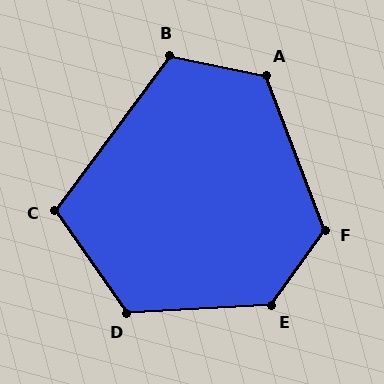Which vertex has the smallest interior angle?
C, at approximately 109 degrees.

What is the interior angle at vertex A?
Approximately 122 degrees (obtuse).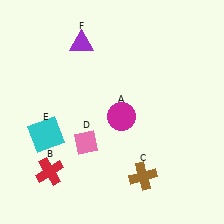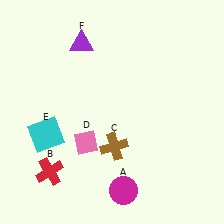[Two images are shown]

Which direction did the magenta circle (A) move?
The magenta circle (A) moved down.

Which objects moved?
The objects that moved are: the magenta circle (A), the brown cross (C).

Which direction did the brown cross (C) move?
The brown cross (C) moved up.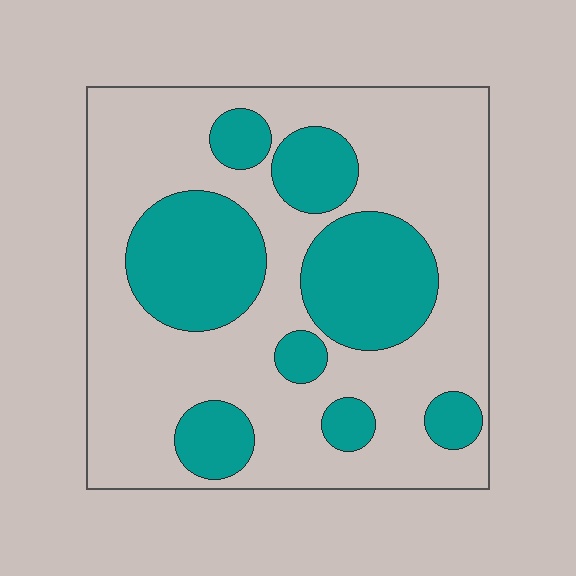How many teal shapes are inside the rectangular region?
8.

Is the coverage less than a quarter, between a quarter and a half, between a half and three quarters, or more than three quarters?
Between a quarter and a half.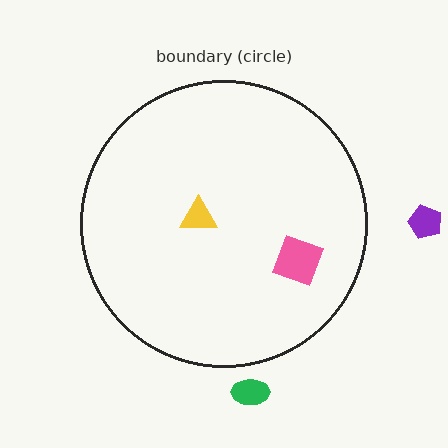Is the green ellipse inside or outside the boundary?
Outside.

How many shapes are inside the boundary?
2 inside, 2 outside.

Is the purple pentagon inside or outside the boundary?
Outside.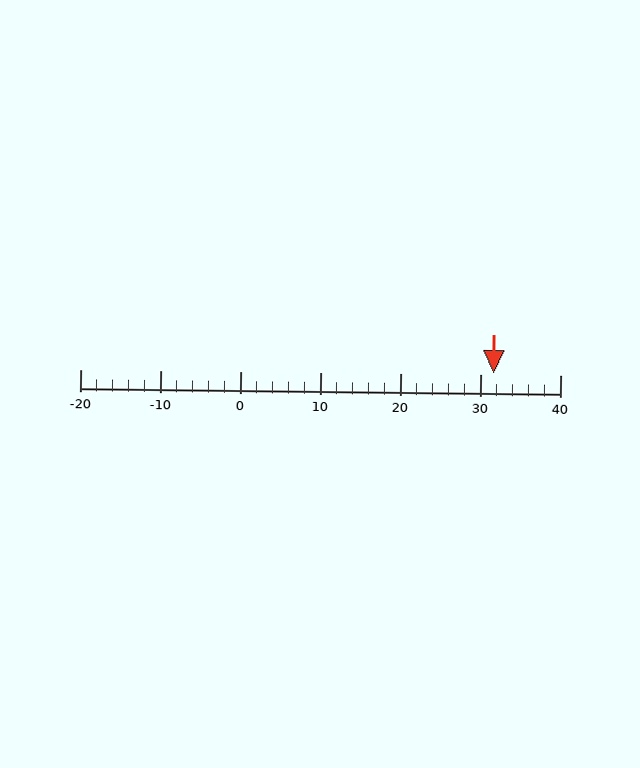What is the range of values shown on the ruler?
The ruler shows values from -20 to 40.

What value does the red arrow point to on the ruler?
The red arrow points to approximately 32.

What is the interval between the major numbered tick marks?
The major tick marks are spaced 10 units apart.